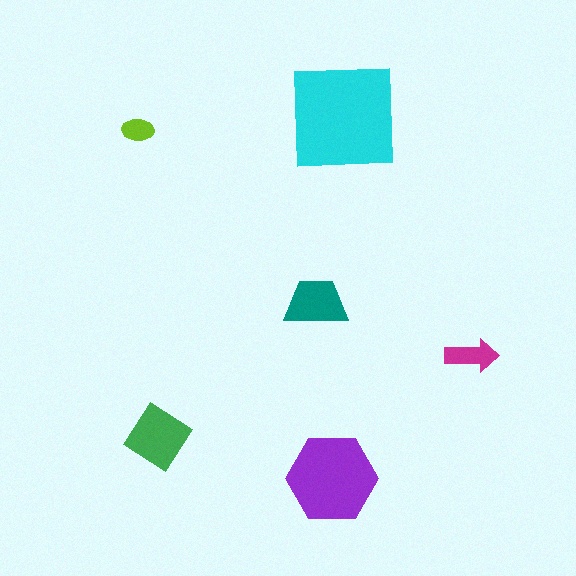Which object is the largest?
The cyan square.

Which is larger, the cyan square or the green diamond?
The cyan square.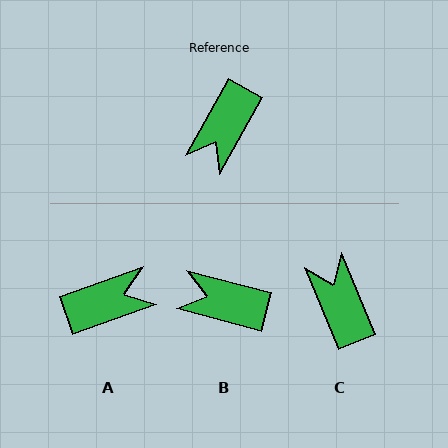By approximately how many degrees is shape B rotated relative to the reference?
Approximately 76 degrees clockwise.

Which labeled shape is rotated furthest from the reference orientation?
A, about 139 degrees away.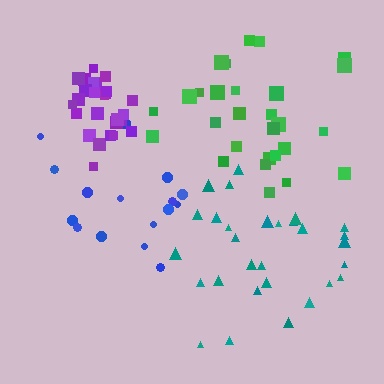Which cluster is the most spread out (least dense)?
Blue.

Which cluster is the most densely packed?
Purple.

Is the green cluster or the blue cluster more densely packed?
Green.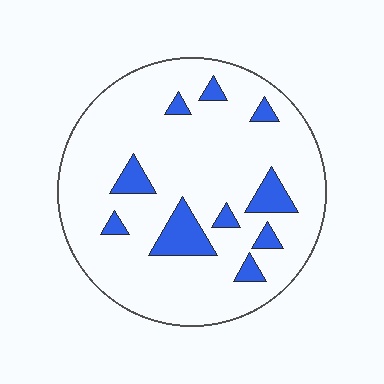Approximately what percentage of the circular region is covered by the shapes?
Approximately 15%.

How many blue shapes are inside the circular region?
10.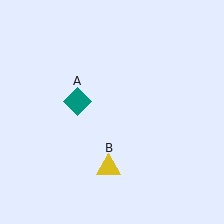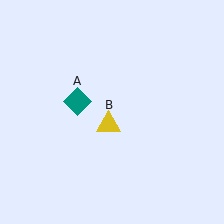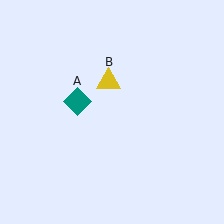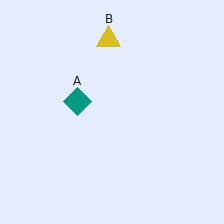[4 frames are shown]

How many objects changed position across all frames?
1 object changed position: yellow triangle (object B).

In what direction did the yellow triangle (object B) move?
The yellow triangle (object B) moved up.